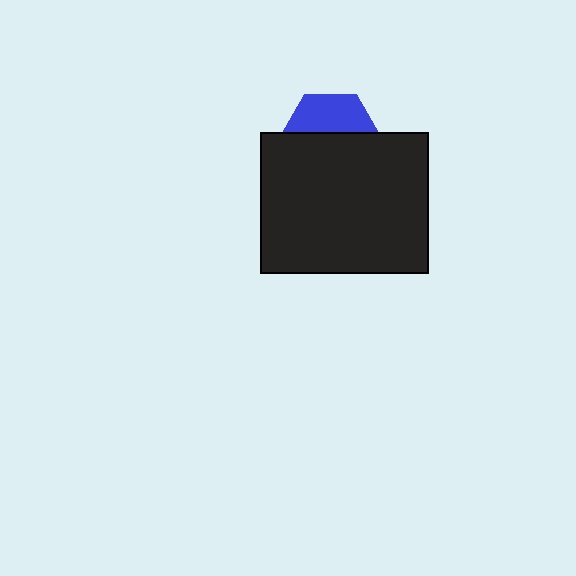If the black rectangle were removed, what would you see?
You would see the complete blue hexagon.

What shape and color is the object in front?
The object in front is a black rectangle.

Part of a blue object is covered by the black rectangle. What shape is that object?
It is a hexagon.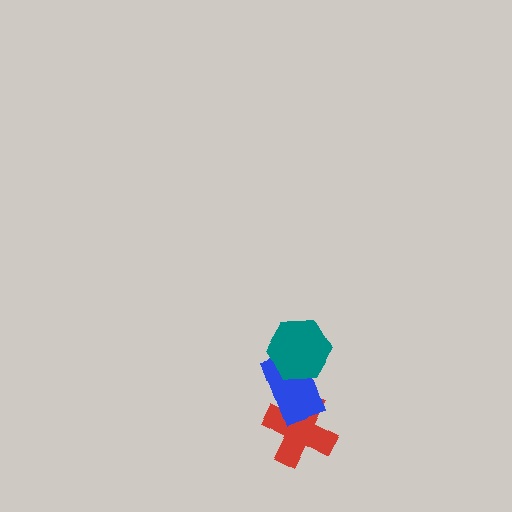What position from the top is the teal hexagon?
The teal hexagon is 1st from the top.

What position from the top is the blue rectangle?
The blue rectangle is 2nd from the top.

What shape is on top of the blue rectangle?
The teal hexagon is on top of the blue rectangle.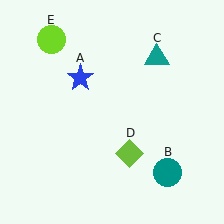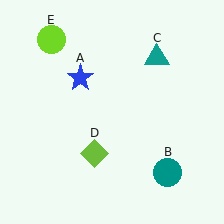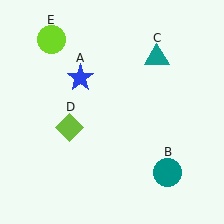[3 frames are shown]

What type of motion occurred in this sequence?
The lime diamond (object D) rotated clockwise around the center of the scene.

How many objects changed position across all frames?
1 object changed position: lime diamond (object D).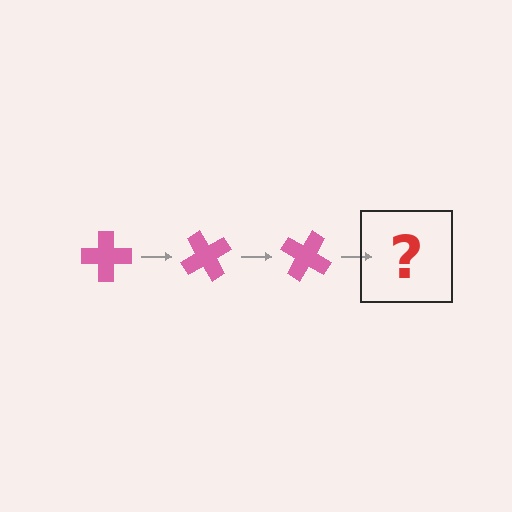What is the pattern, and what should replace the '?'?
The pattern is that the cross rotates 60 degrees each step. The '?' should be a pink cross rotated 180 degrees.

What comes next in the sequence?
The next element should be a pink cross rotated 180 degrees.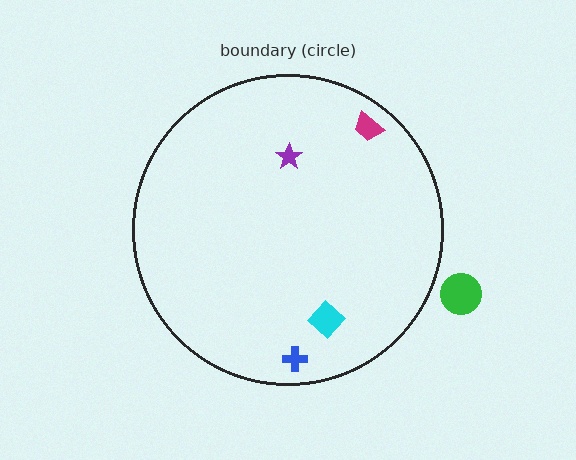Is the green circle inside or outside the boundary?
Outside.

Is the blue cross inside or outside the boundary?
Inside.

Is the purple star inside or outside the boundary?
Inside.